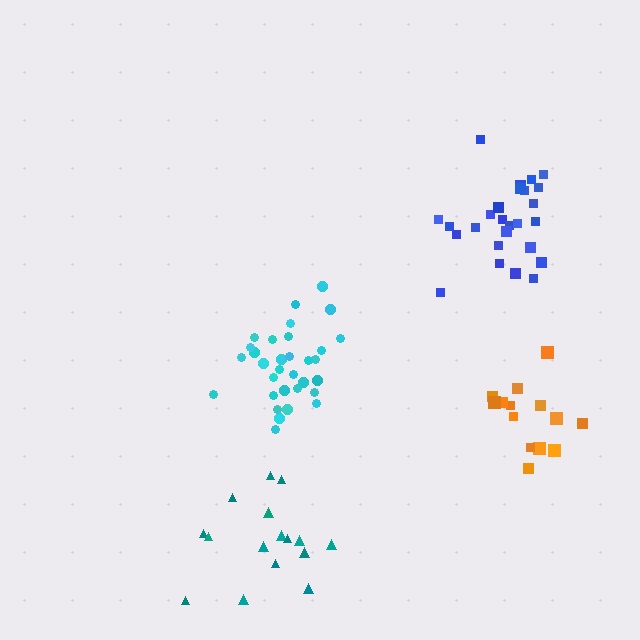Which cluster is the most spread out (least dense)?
Teal.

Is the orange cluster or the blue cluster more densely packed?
Orange.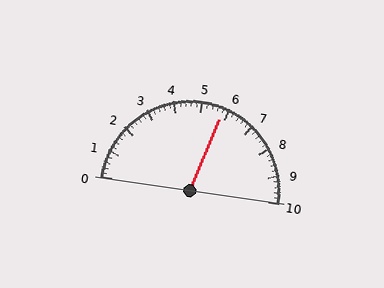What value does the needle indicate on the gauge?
The needle indicates approximately 5.8.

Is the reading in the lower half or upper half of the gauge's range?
The reading is in the upper half of the range (0 to 10).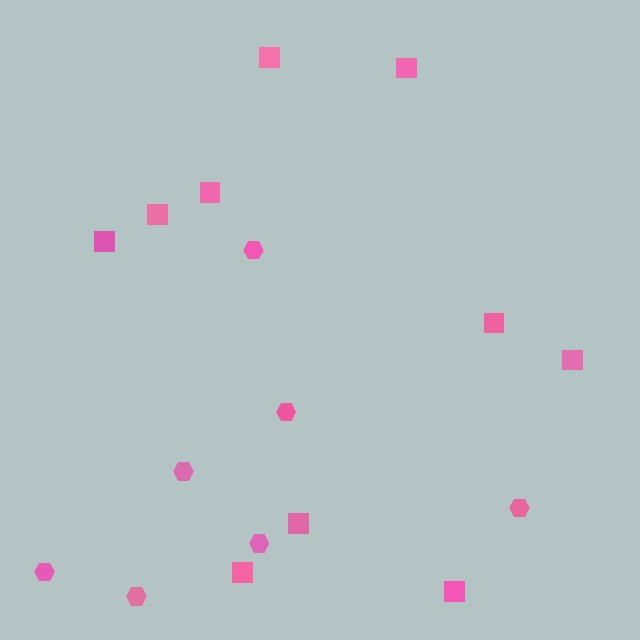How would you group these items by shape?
There are 2 groups: one group of hexagons (7) and one group of squares (10).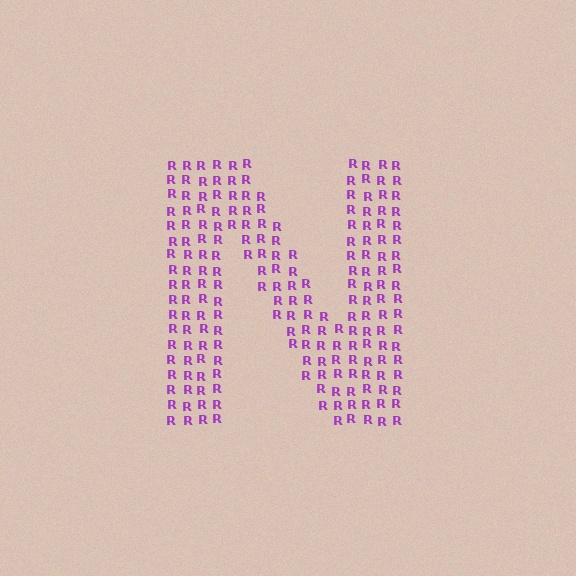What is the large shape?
The large shape is the letter N.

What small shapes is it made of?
It is made of small letter R's.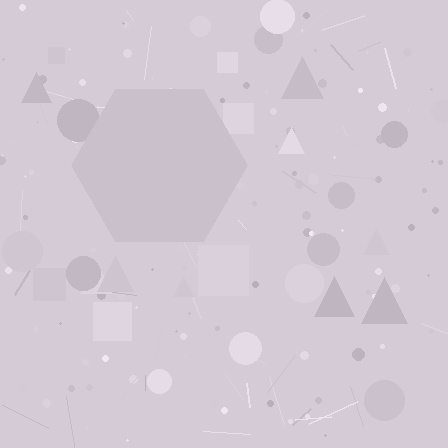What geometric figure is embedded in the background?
A hexagon is embedded in the background.